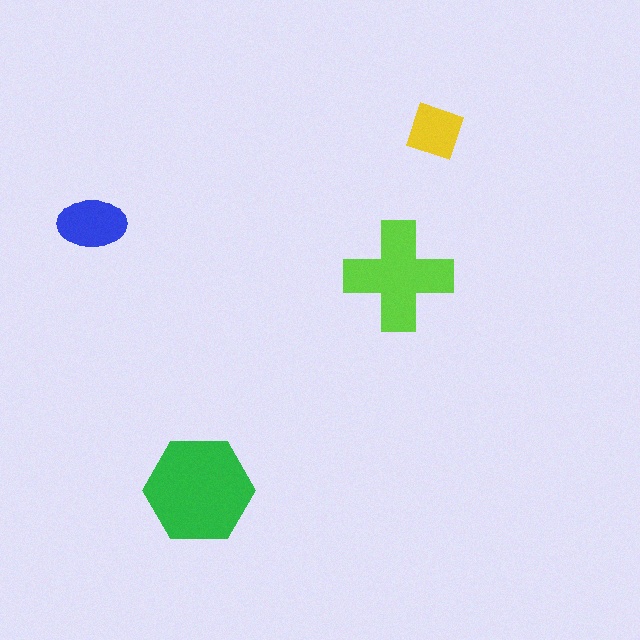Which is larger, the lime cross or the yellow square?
The lime cross.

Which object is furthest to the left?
The blue ellipse is leftmost.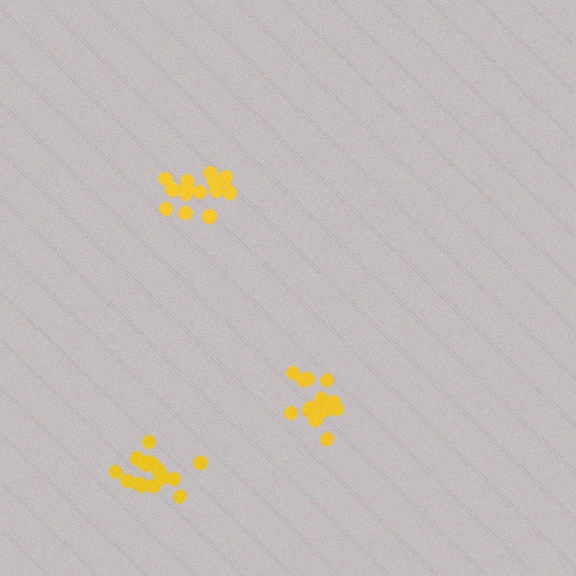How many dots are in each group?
Group 1: 16 dots, Group 2: 16 dots, Group 3: 16 dots (48 total).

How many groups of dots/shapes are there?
There are 3 groups.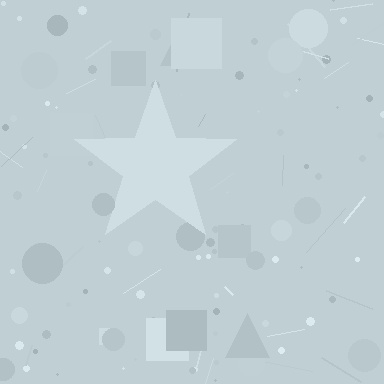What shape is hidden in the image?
A star is hidden in the image.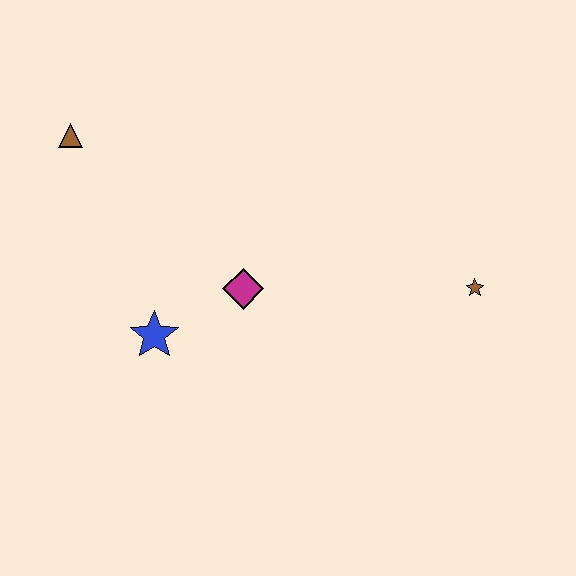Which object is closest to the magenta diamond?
The blue star is closest to the magenta diamond.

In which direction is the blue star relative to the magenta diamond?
The blue star is to the left of the magenta diamond.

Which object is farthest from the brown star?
The brown triangle is farthest from the brown star.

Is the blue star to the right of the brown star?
No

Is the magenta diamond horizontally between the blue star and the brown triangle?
No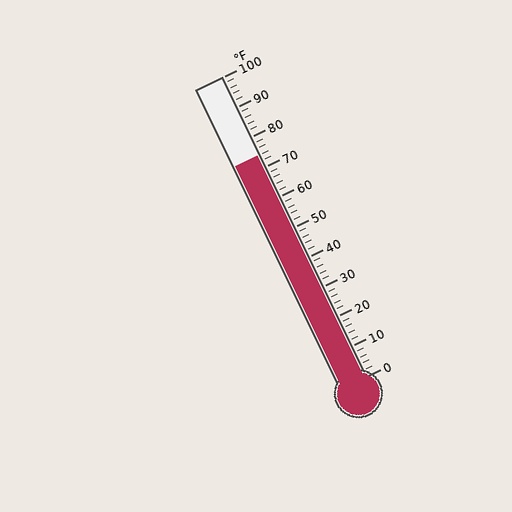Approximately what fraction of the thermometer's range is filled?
The thermometer is filled to approximately 75% of its range.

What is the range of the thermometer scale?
The thermometer scale ranges from 0°F to 100°F.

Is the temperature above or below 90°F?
The temperature is below 90°F.